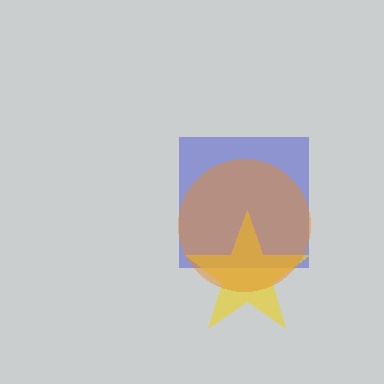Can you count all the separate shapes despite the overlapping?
Yes, there are 3 separate shapes.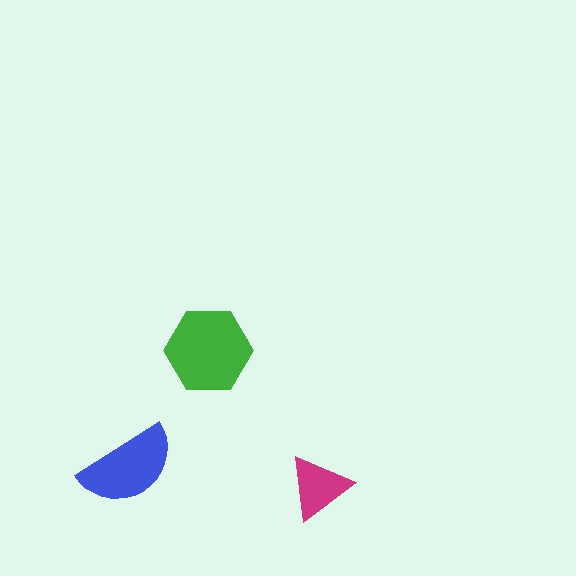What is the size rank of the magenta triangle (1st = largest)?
3rd.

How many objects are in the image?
There are 3 objects in the image.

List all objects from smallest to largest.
The magenta triangle, the blue semicircle, the green hexagon.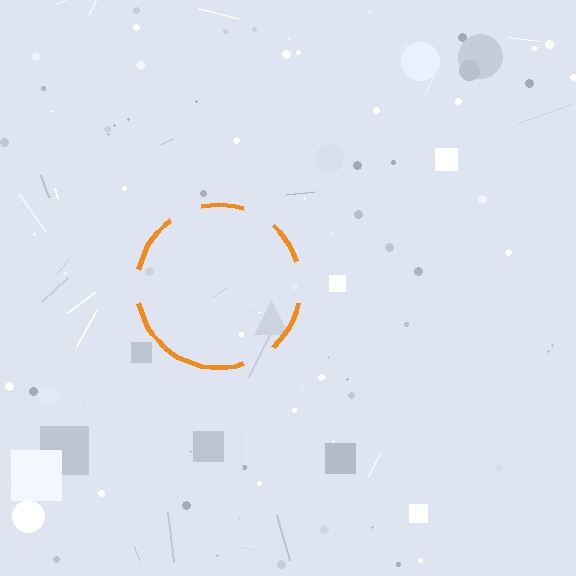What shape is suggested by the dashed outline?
The dashed outline suggests a circle.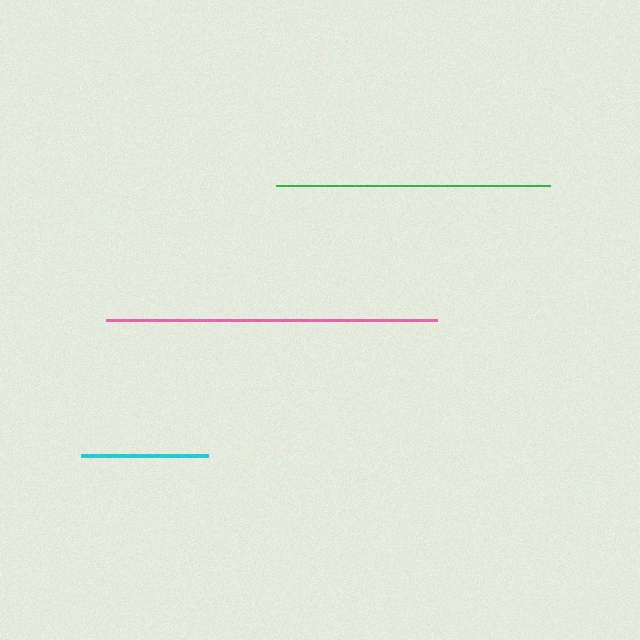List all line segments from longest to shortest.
From longest to shortest: pink, green, cyan.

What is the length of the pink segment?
The pink segment is approximately 332 pixels long.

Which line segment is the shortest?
The cyan line is the shortest at approximately 127 pixels.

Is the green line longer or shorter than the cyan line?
The green line is longer than the cyan line.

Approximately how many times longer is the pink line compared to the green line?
The pink line is approximately 1.2 times the length of the green line.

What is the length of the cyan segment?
The cyan segment is approximately 127 pixels long.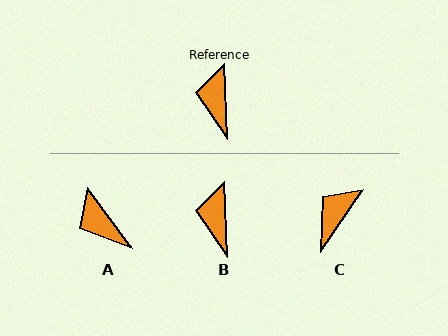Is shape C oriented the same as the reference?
No, it is off by about 36 degrees.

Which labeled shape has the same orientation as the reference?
B.